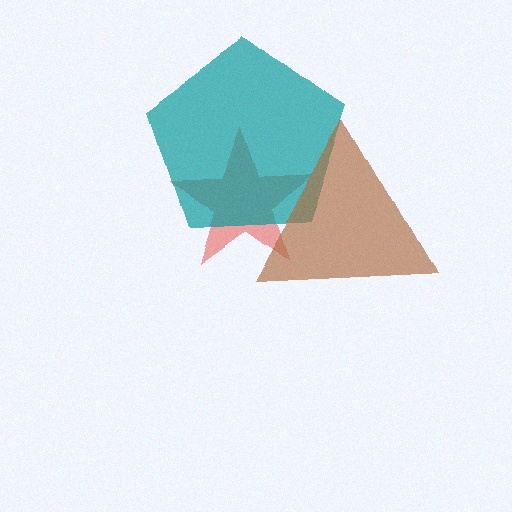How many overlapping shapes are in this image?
There are 3 overlapping shapes in the image.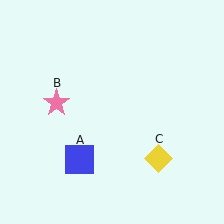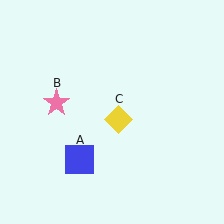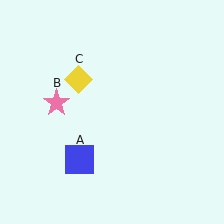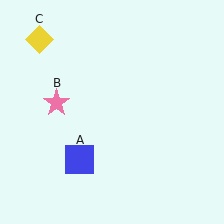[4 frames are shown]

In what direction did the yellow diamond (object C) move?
The yellow diamond (object C) moved up and to the left.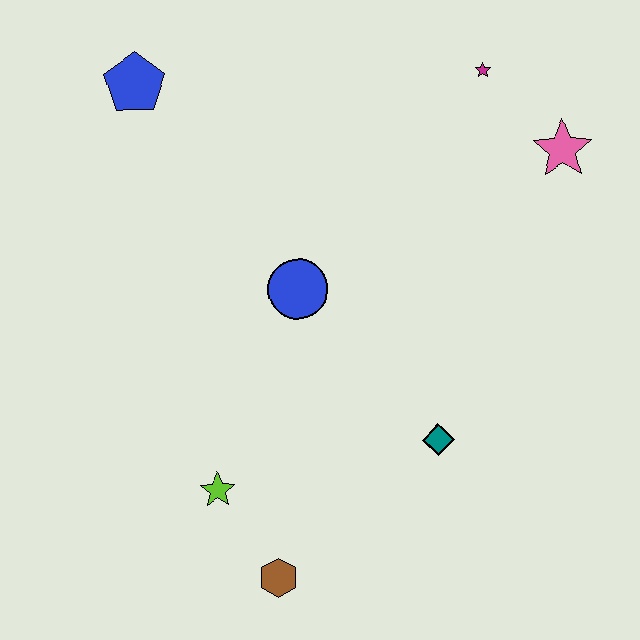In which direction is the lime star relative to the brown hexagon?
The lime star is above the brown hexagon.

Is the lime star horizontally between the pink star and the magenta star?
No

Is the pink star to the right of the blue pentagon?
Yes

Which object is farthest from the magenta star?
The brown hexagon is farthest from the magenta star.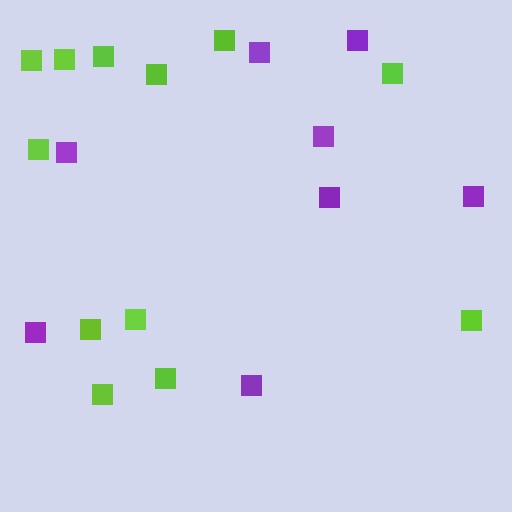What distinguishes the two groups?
There are 2 groups: one group of purple squares (8) and one group of lime squares (12).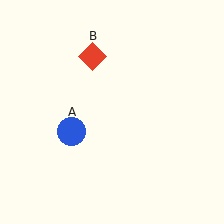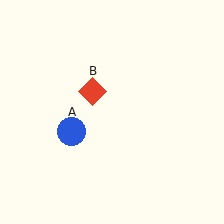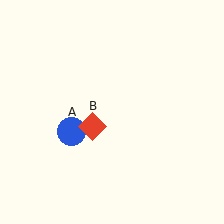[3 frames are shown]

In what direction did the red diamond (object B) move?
The red diamond (object B) moved down.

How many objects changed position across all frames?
1 object changed position: red diamond (object B).